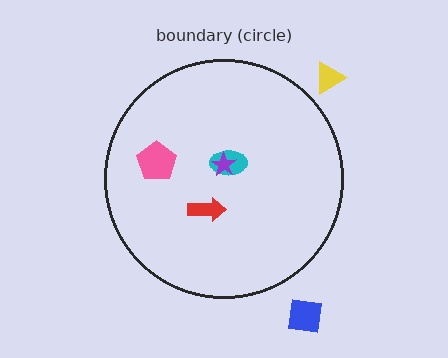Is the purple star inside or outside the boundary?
Inside.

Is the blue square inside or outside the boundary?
Outside.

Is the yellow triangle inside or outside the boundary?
Outside.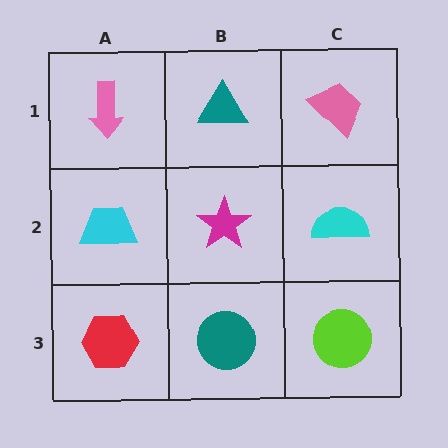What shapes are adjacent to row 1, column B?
A magenta star (row 2, column B), a pink arrow (row 1, column A), a pink trapezoid (row 1, column C).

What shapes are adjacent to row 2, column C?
A pink trapezoid (row 1, column C), a lime circle (row 3, column C), a magenta star (row 2, column B).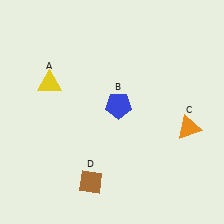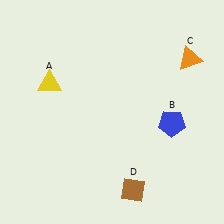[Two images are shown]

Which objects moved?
The objects that moved are: the blue pentagon (B), the orange triangle (C), the brown diamond (D).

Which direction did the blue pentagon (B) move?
The blue pentagon (B) moved right.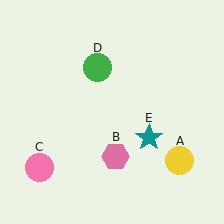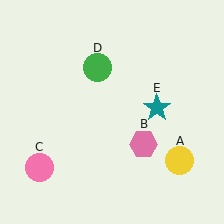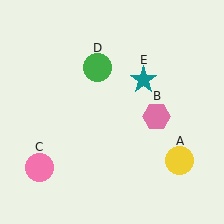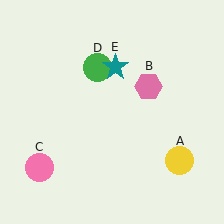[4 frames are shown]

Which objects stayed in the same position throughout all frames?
Yellow circle (object A) and pink circle (object C) and green circle (object D) remained stationary.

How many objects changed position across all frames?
2 objects changed position: pink hexagon (object B), teal star (object E).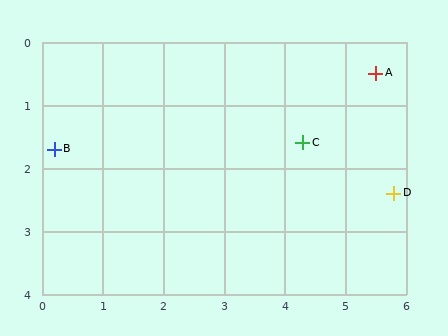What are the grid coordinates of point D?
Point D is at approximately (5.8, 2.4).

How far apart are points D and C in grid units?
Points D and C are about 1.7 grid units apart.